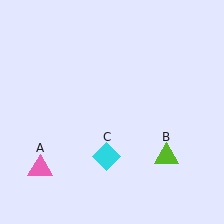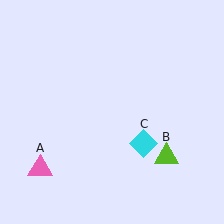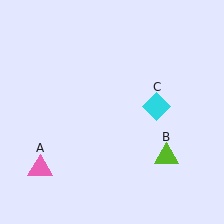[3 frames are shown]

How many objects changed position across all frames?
1 object changed position: cyan diamond (object C).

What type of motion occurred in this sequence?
The cyan diamond (object C) rotated counterclockwise around the center of the scene.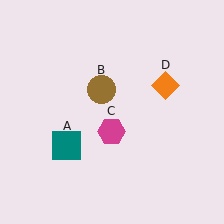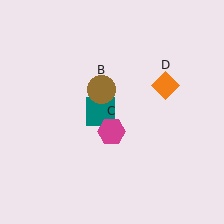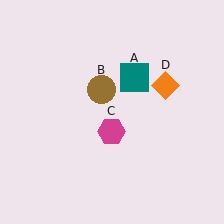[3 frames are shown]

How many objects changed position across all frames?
1 object changed position: teal square (object A).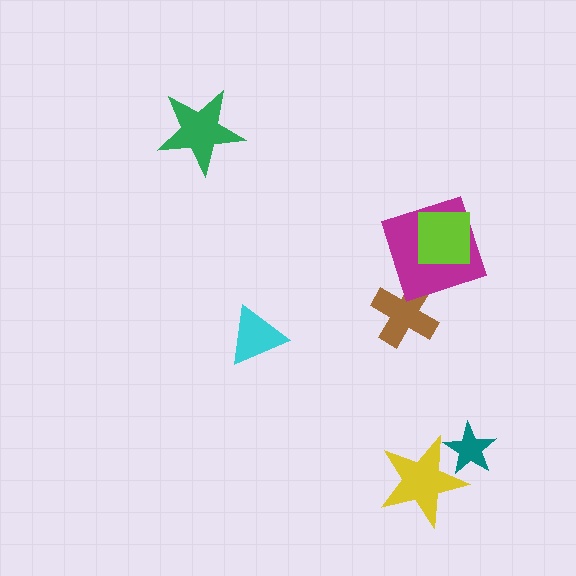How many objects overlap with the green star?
0 objects overlap with the green star.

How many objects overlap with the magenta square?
1 object overlaps with the magenta square.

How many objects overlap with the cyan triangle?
0 objects overlap with the cyan triangle.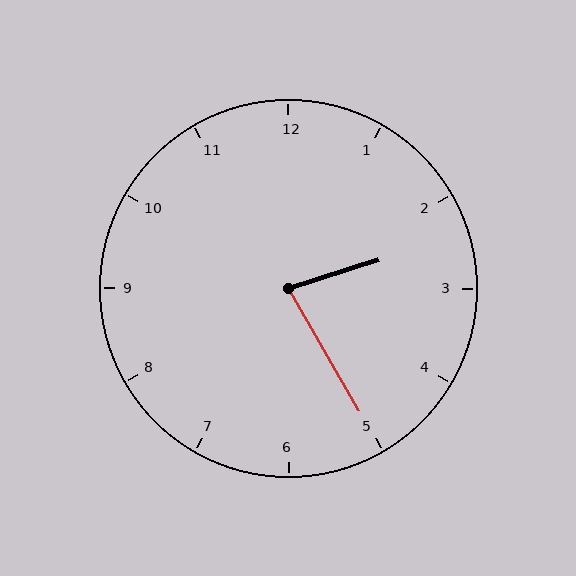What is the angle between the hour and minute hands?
Approximately 78 degrees.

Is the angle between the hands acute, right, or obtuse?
It is acute.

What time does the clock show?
2:25.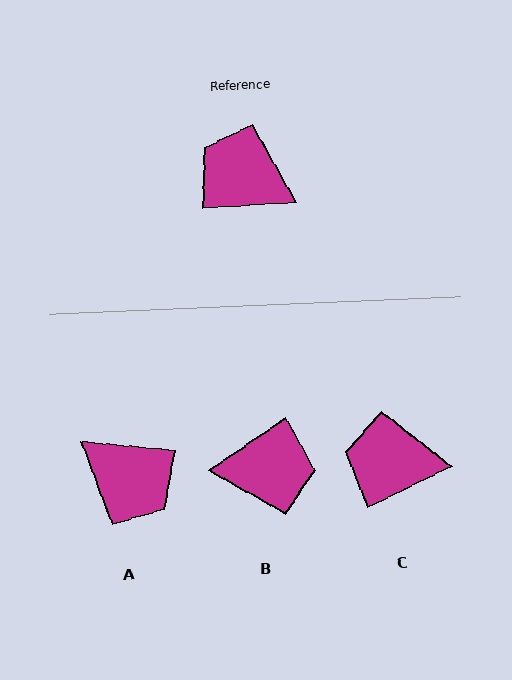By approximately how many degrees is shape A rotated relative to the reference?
Approximately 171 degrees counter-clockwise.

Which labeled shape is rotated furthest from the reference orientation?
A, about 171 degrees away.